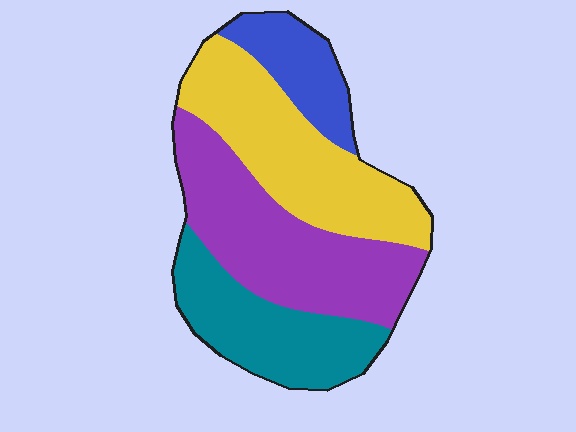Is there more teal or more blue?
Teal.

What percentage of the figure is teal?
Teal takes up about one quarter (1/4) of the figure.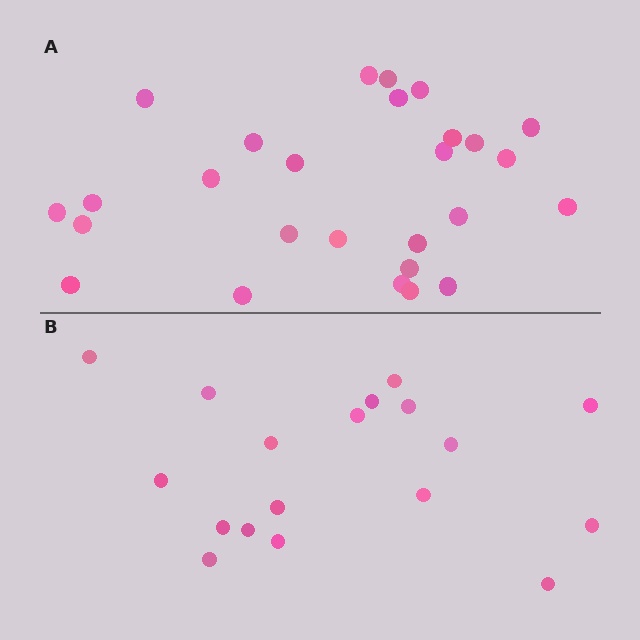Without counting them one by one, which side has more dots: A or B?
Region A (the top region) has more dots.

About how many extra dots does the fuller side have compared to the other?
Region A has roughly 8 or so more dots than region B.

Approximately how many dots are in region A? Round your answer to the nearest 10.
About 30 dots. (The exact count is 27, which rounds to 30.)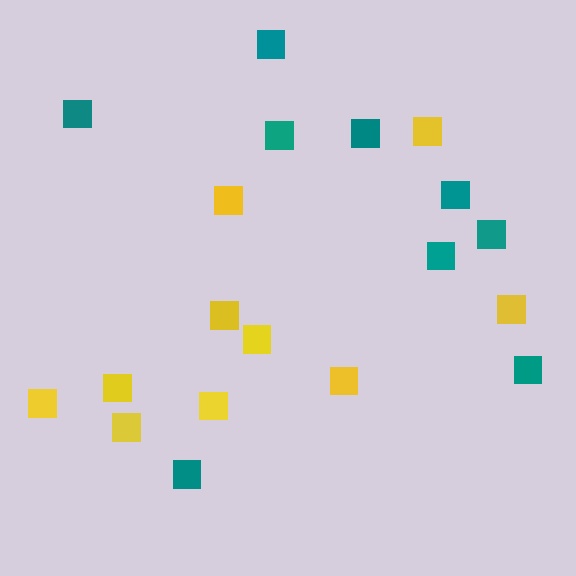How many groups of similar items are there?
There are 2 groups: one group of yellow squares (10) and one group of teal squares (9).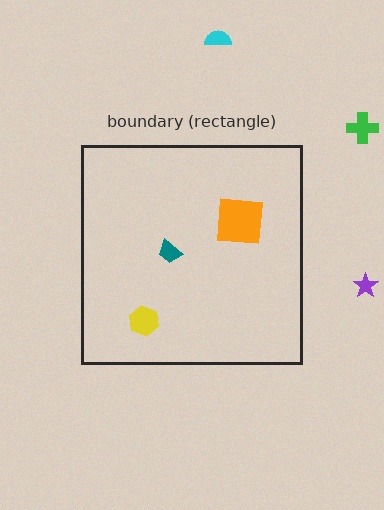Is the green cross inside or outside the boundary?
Outside.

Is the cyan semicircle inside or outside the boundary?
Outside.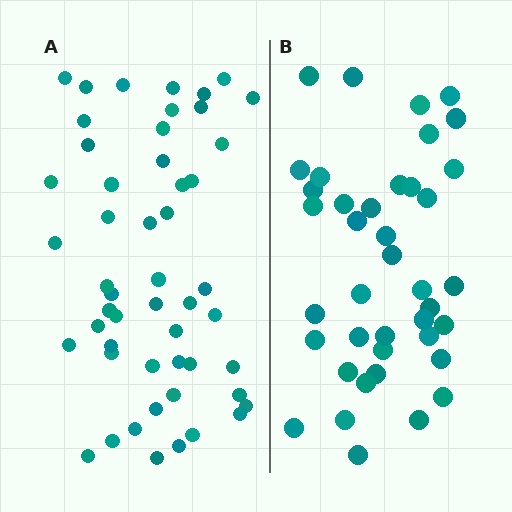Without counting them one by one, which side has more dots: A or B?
Region A (the left region) has more dots.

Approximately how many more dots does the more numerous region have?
Region A has roughly 12 or so more dots than region B.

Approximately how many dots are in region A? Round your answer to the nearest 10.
About 50 dots. (The exact count is 51, which rounds to 50.)